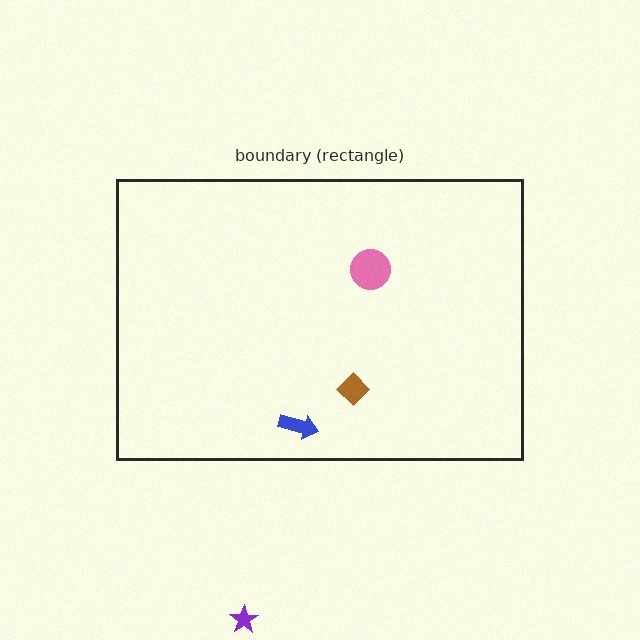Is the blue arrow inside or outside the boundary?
Inside.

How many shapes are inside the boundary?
3 inside, 1 outside.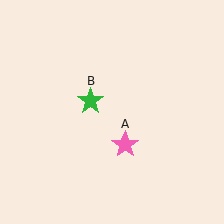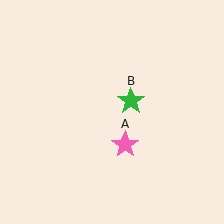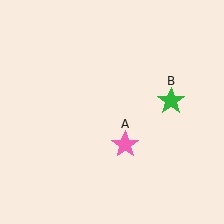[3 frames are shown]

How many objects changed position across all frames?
1 object changed position: green star (object B).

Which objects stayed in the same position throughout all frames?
Pink star (object A) remained stationary.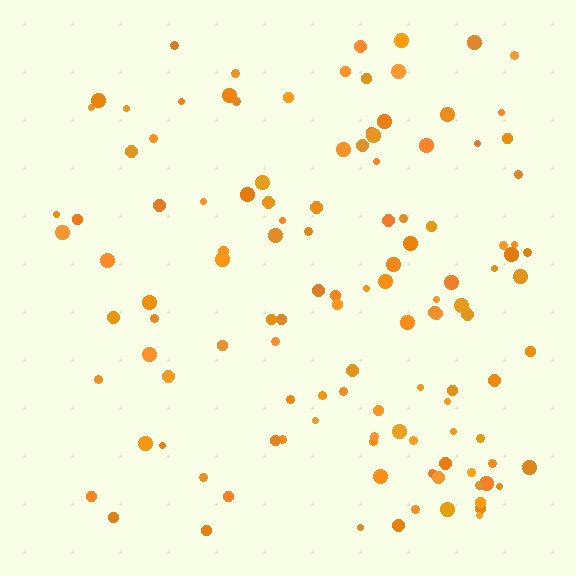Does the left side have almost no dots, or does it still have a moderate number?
Still a moderate number, just noticeably fewer than the right.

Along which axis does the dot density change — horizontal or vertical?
Horizontal.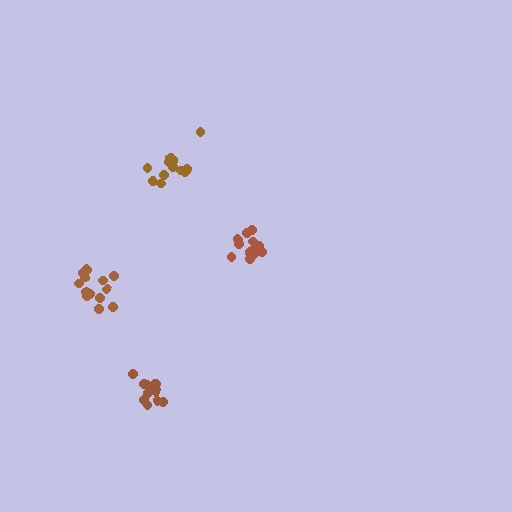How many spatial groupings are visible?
There are 4 spatial groupings.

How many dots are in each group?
Group 1: 15 dots, Group 2: 14 dots, Group 3: 14 dots, Group 4: 15 dots (58 total).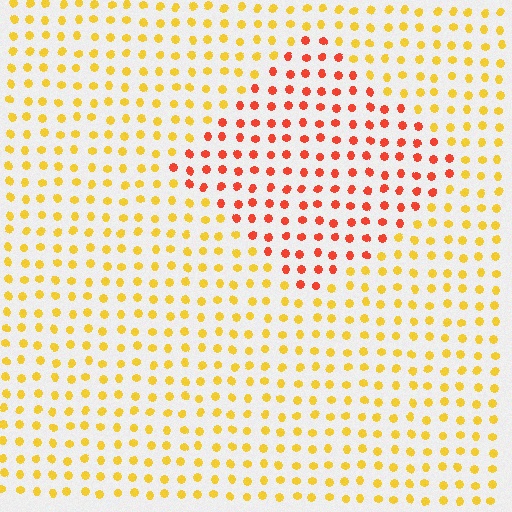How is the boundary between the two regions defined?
The boundary is defined purely by a slight shift in hue (about 43 degrees). Spacing, size, and orientation are identical on both sides.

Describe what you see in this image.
The image is filled with small yellow elements in a uniform arrangement. A diamond-shaped region is visible where the elements are tinted to a slightly different hue, forming a subtle color boundary.